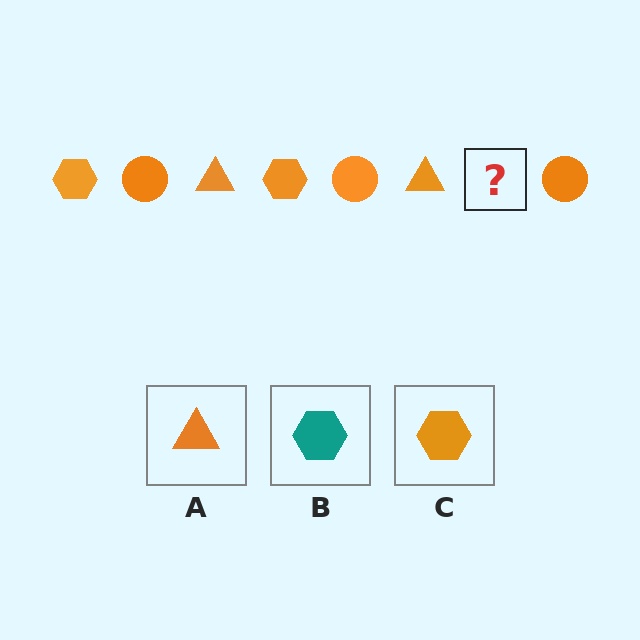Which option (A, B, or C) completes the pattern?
C.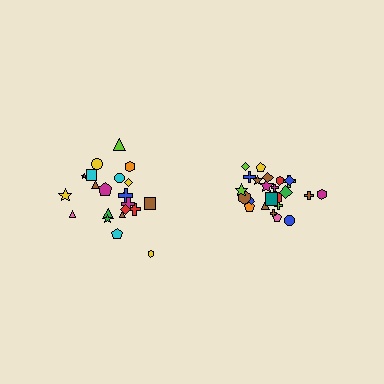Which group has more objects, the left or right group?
The right group.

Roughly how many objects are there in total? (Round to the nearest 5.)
Roughly 45 objects in total.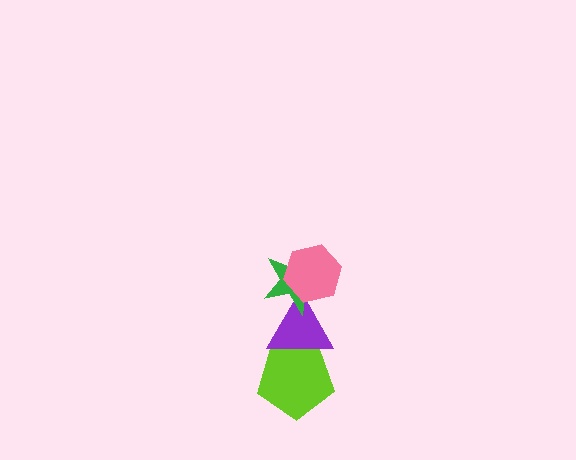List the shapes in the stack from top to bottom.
From top to bottom: the pink hexagon, the green star, the purple triangle, the lime pentagon.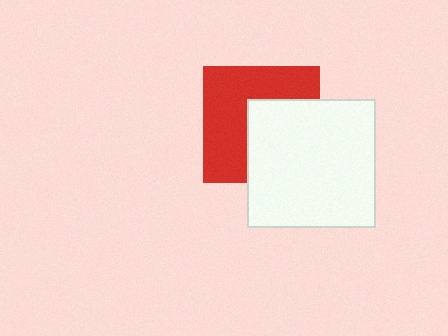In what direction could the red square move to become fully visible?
The red square could move toward the upper-left. That would shift it out from behind the white square entirely.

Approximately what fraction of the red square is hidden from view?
Roughly 44% of the red square is hidden behind the white square.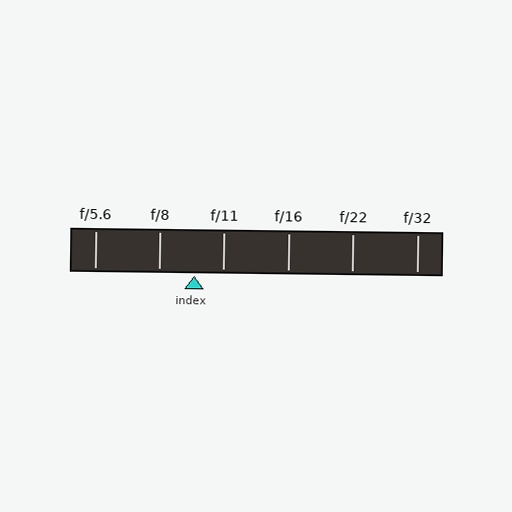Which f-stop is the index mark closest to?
The index mark is closest to f/11.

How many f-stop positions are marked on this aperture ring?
There are 6 f-stop positions marked.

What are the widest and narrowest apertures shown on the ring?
The widest aperture shown is f/5.6 and the narrowest is f/32.